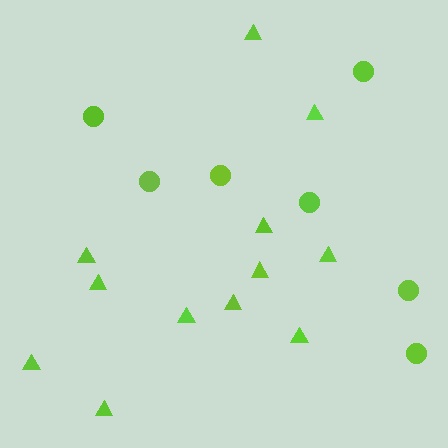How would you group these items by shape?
There are 2 groups: one group of circles (7) and one group of triangles (12).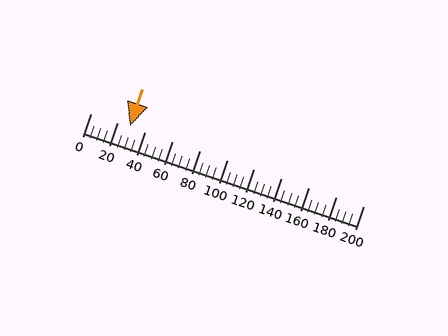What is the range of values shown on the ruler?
The ruler shows values from 0 to 200.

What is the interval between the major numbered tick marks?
The major tick marks are spaced 20 units apart.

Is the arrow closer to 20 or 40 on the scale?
The arrow is closer to 20.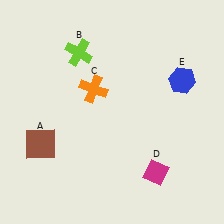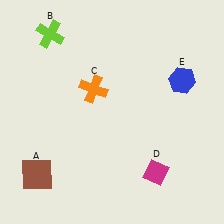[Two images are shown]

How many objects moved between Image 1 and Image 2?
2 objects moved between the two images.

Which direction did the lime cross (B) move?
The lime cross (B) moved left.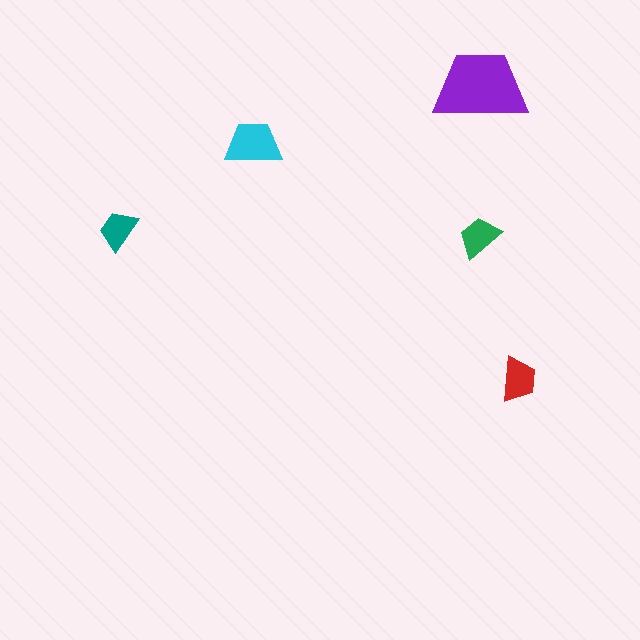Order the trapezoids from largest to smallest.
the purple one, the cyan one, the red one, the green one, the teal one.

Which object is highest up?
The purple trapezoid is topmost.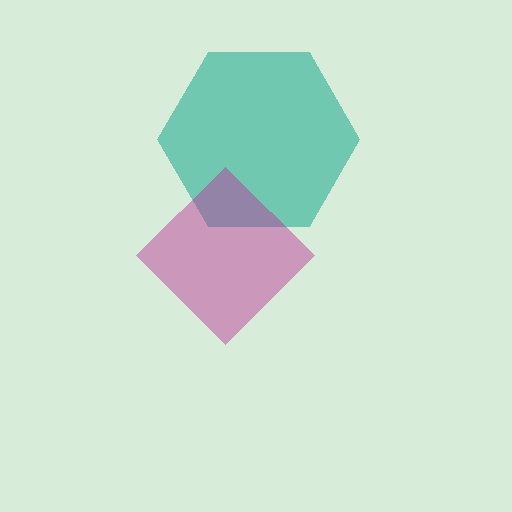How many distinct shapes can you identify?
There are 2 distinct shapes: a teal hexagon, a magenta diamond.